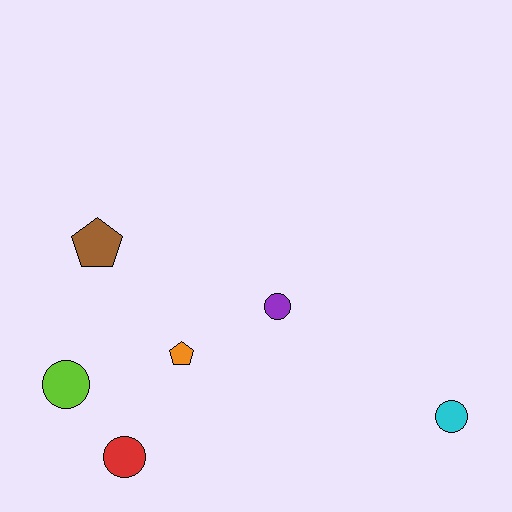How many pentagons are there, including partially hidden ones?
There are 2 pentagons.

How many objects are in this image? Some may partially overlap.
There are 6 objects.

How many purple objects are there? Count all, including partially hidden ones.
There is 1 purple object.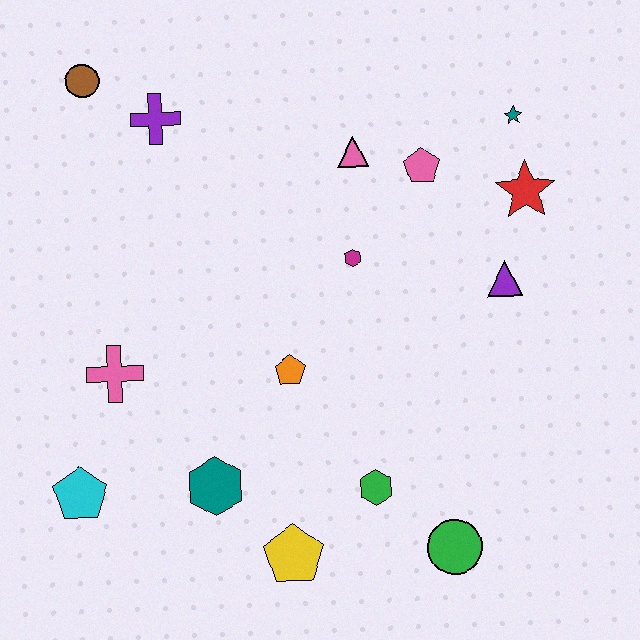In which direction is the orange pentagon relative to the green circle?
The orange pentagon is above the green circle.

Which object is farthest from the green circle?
The brown circle is farthest from the green circle.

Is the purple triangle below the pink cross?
No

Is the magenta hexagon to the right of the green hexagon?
No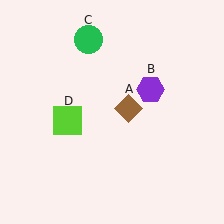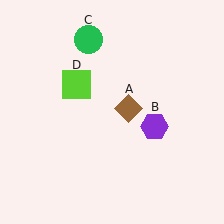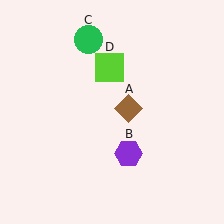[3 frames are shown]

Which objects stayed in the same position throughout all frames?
Brown diamond (object A) and green circle (object C) remained stationary.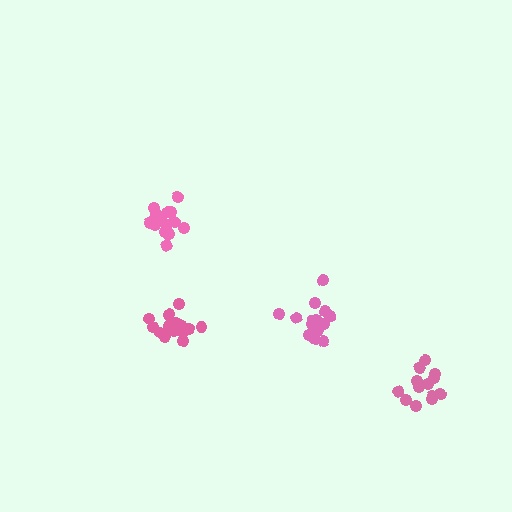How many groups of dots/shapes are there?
There are 4 groups.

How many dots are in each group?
Group 1: 16 dots, Group 2: 16 dots, Group 3: 14 dots, Group 4: 16 dots (62 total).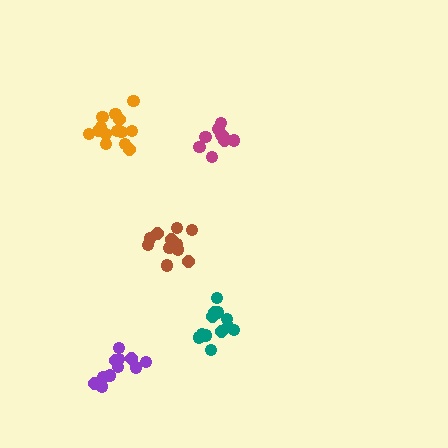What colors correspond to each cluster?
The clusters are colored: teal, orange, purple, magenta, brown.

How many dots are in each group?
Group 1: 12 dots, Group 2: 14 dots, Group 3: 11 dots, Group 4: 9 dots, Group 5: 11 dots (57 total).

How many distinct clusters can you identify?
There are 5 distinct clusters.